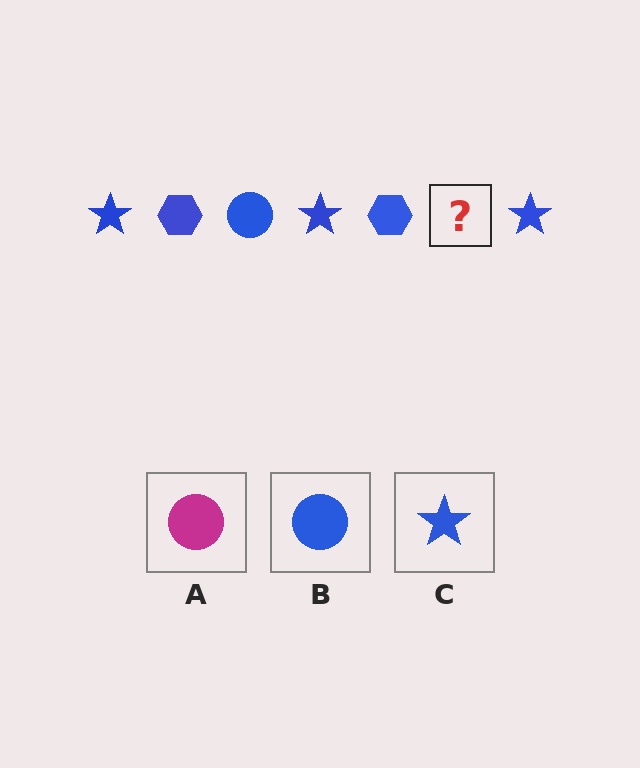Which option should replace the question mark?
Option B.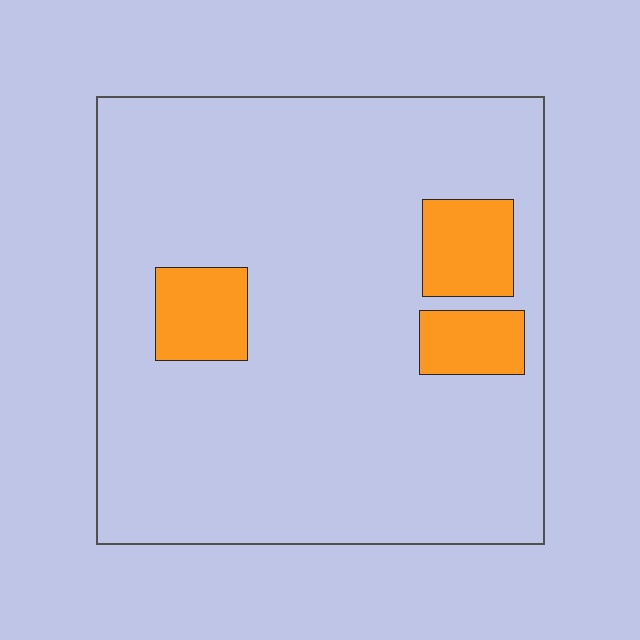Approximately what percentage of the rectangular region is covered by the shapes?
Approximately 10%.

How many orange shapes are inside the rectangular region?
3.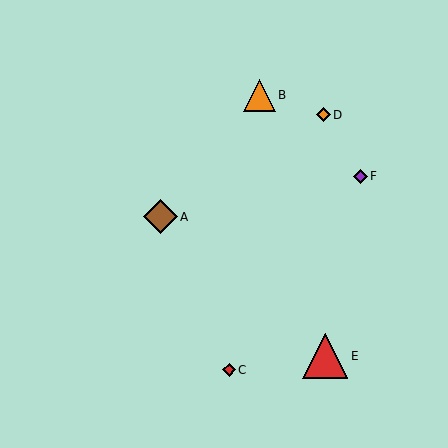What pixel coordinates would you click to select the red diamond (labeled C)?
Click at (229, 370) to select the red diamond C.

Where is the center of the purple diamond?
The center of the purple diamond is at (360, 176).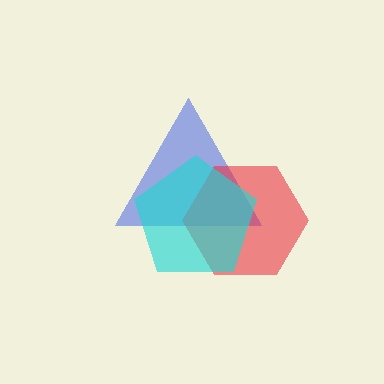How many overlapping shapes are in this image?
There are 3 overlapping shapes in the image.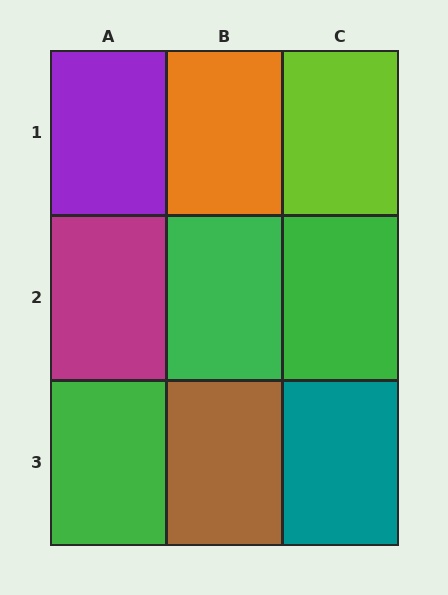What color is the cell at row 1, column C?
Lime.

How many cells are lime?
1 cell is lime.